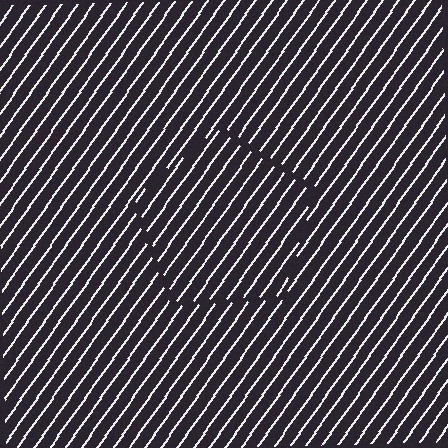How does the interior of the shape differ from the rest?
The interior of the shape contains the same grating, shifted by half a period — the contour is defined by the phase discontinuity where line-ends from the inner and outer gratings abut.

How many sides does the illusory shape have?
5 sides — the line-ends trace a pentagon.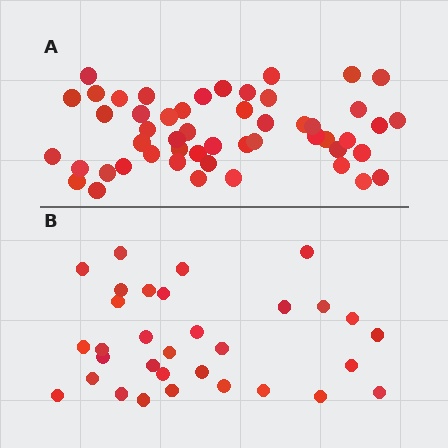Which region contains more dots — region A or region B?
Region A (the top region) has more dots.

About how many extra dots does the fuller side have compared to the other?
Region A has approximately 20 more dots than region B.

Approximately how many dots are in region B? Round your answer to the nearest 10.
About 30 dots. (The exact count is 32, which rounds to 30.)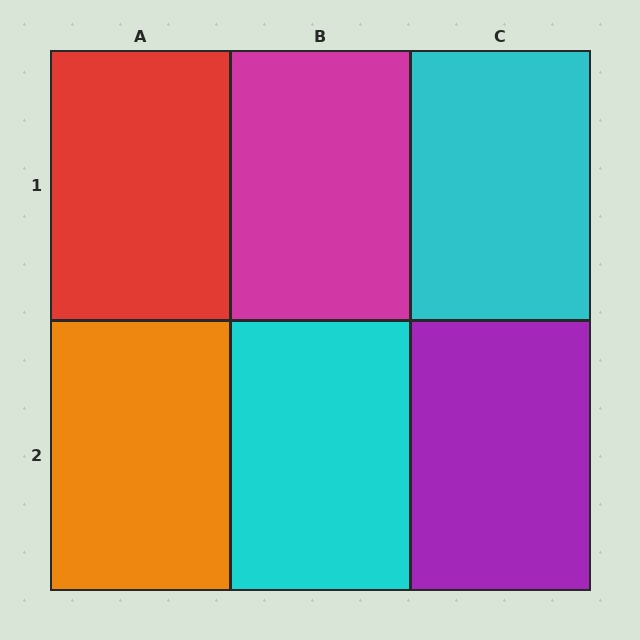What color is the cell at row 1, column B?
Magenta.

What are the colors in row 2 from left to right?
Orange, cyan, purple.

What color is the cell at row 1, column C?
Cyan.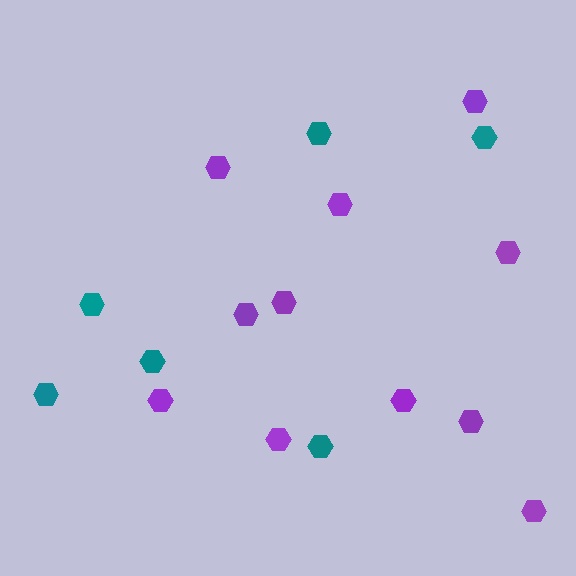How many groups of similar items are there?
There are 2 groups: one group of teal hexagons (6) and one group of purple hexagons (11).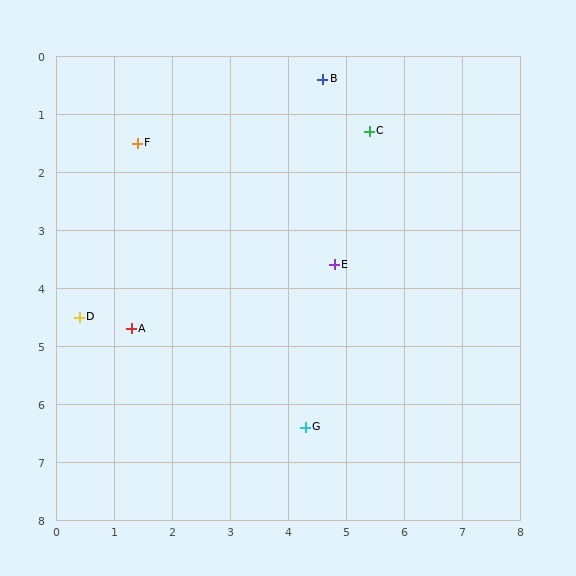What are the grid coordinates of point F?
Point F is at approximately (1.4, 1.5).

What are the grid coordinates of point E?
Point E is at approximately (4.8, 3.6).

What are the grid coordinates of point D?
Point D is at approximately (0.4, 4.5).